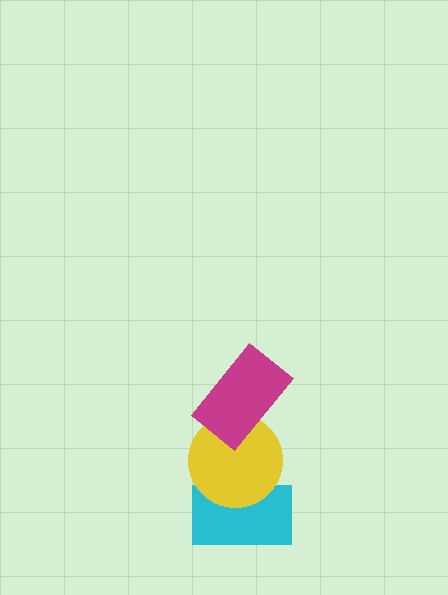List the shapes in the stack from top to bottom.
From top to bottom: the magenta rectangle, the yellow circle, the cyan rectangle.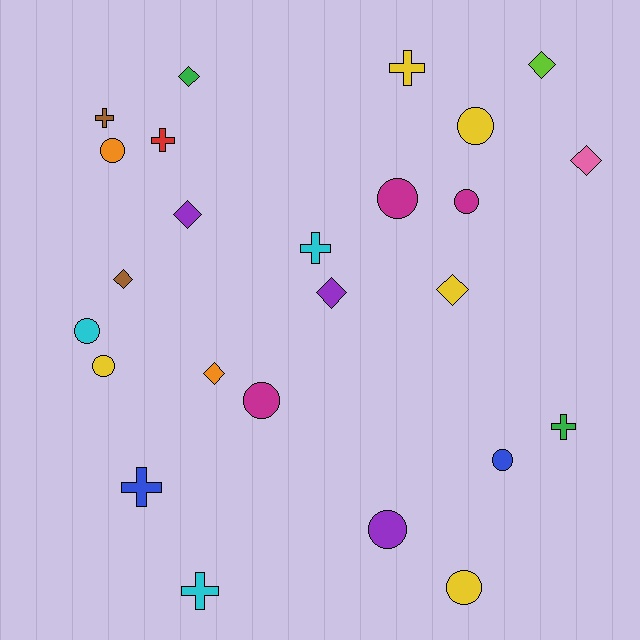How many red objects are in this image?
There is 1 red object.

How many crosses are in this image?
There are 7 crosses.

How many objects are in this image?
There are 25 objects.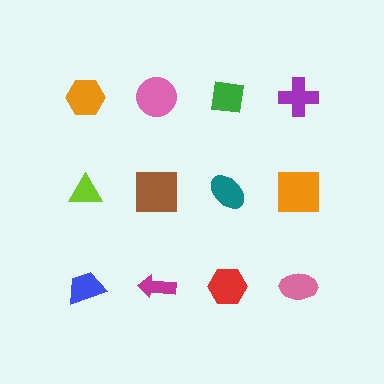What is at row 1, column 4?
A purple cross.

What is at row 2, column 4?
An orange square.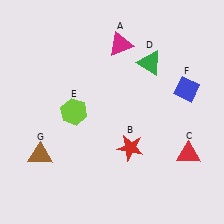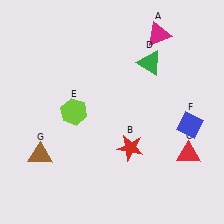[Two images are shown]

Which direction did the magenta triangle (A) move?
The magenta triangle (A) moved right.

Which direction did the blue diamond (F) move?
The blue diamond (F) moved down.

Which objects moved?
The objects that moved are: the magenta triangle (A), the blue diamond (F).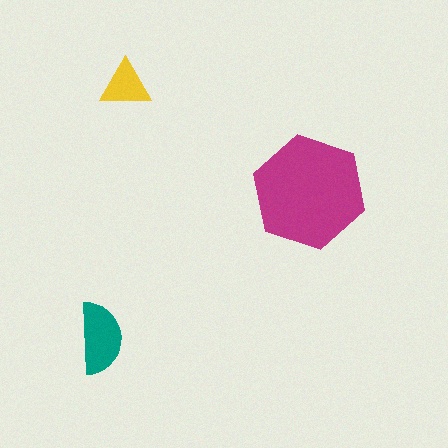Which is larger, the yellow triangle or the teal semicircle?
The teal semicircle.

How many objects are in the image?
There are 3 objects in the image.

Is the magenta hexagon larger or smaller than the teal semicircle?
Larger.